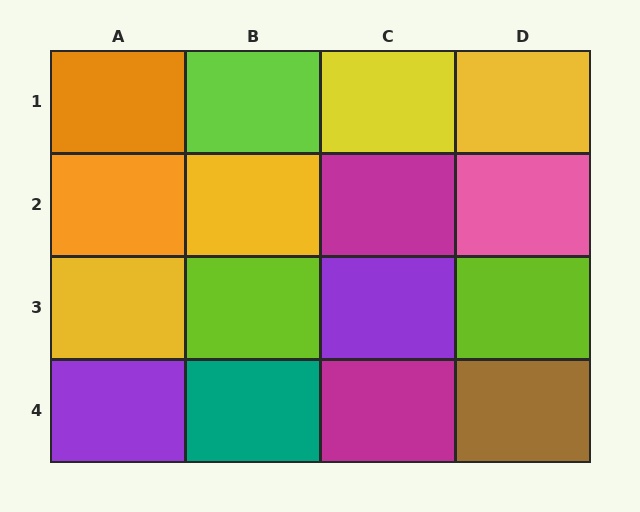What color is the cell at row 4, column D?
Brown.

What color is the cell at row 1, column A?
Orange.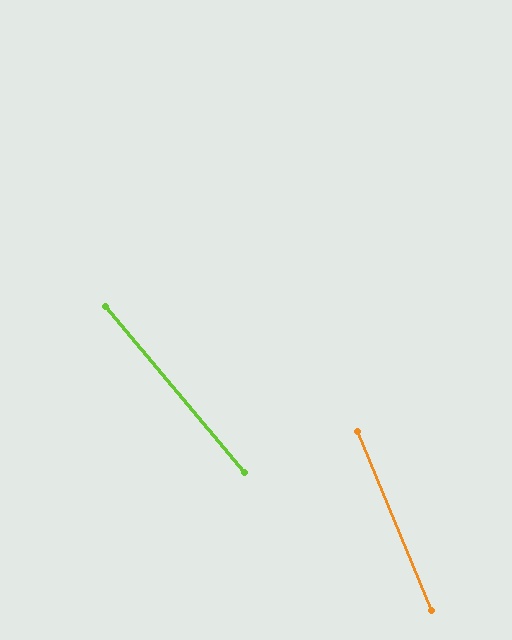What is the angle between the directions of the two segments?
Approximately 18 degrees.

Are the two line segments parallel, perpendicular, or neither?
Neither parallel nor perpendicular — they differ by about 18°.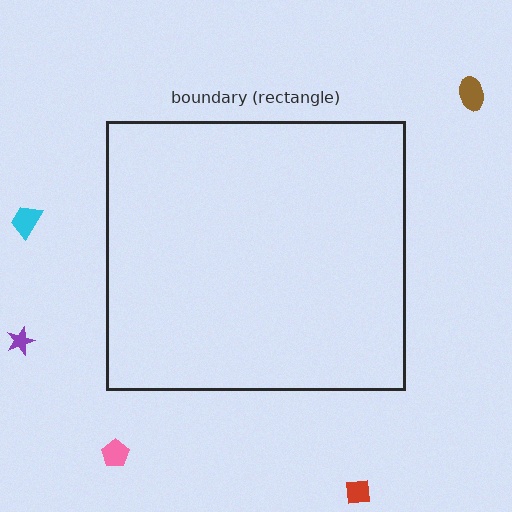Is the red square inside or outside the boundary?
Outside.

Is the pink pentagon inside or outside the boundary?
Outside.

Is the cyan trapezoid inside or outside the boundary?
Outside.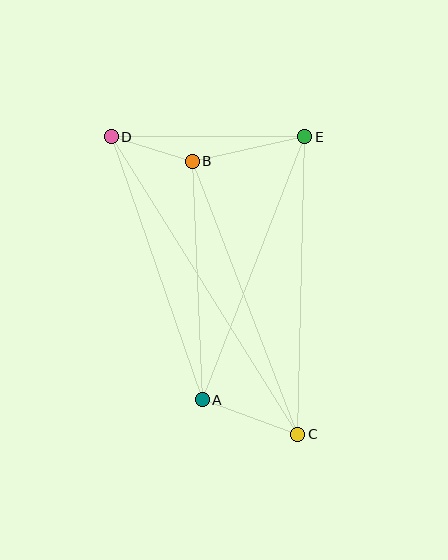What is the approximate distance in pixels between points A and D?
The distance between A and D is approximately 278 pixels.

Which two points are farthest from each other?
Points C and D are farthest from each other.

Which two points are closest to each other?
Points B and D are closest to each other.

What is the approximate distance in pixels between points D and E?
The distance between D and E is approximately 193 pixels.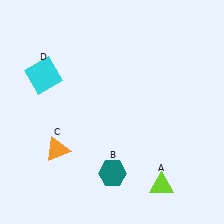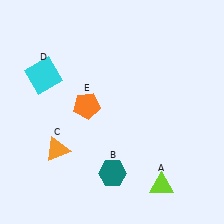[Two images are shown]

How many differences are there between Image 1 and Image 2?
There is 1 difference between the two images.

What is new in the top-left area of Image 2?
An orange pentagon (E) was added in the top-left area of Image 2.